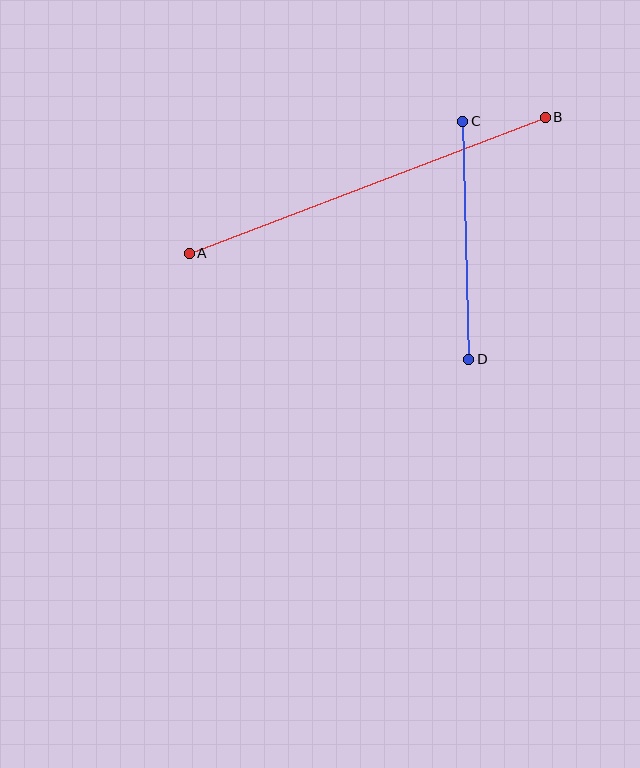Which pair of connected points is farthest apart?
Points A and B are farthest apart.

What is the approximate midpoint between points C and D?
The midpoint is at approximately (466, 240) pixels.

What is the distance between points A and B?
The distance is approximately 381 pixels.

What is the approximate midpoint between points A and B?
The midpoint is at approximately (367, 185) pixels.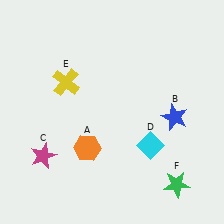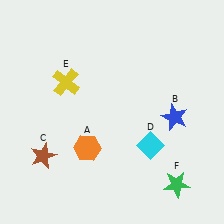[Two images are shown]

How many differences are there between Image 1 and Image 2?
There is 1 difference between the two images.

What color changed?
The star (C) changed from magenta in Image 1 to brown in Image 2.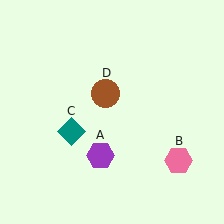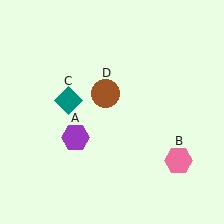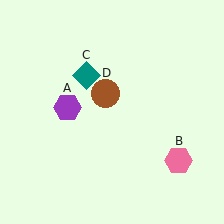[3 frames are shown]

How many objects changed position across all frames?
2 objects changed position: purple hexagon (object A), teal diamond (object C).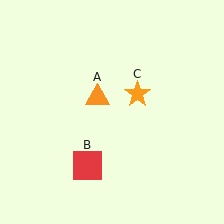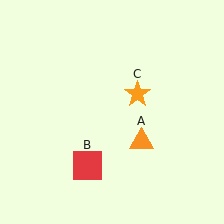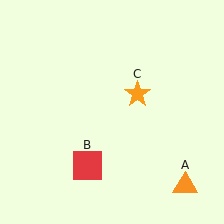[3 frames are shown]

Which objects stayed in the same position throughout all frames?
Red square (object B) and orange star (object C) remained stationary.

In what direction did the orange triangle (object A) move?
The orange triangle (object A) moved down and to the right.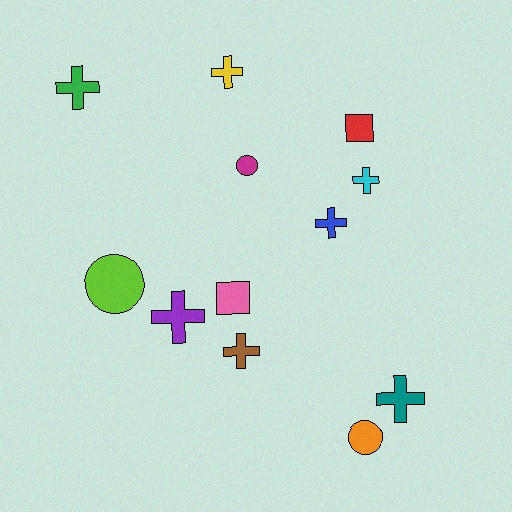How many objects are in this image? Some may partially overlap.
There are 12 objects.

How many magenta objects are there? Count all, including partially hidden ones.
There is 1 magenta object.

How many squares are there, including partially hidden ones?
There are 2 squares.